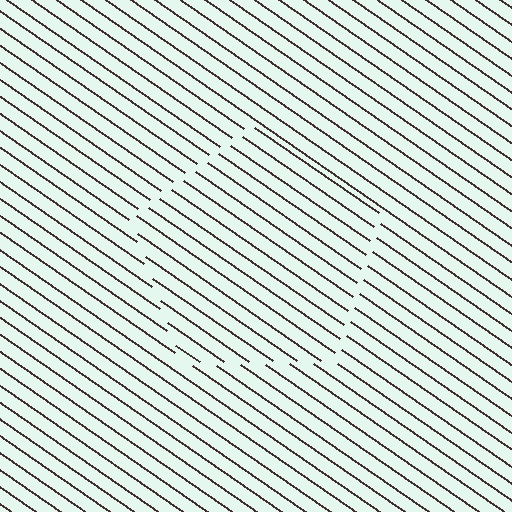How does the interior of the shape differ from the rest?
The interior of the shape contains the same grating, shifted by half a period — the contour is defined by the phase discontinuity where line-ends from the inner and outer gratings abut.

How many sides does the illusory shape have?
5 sides — the line-ends trace a pentagon.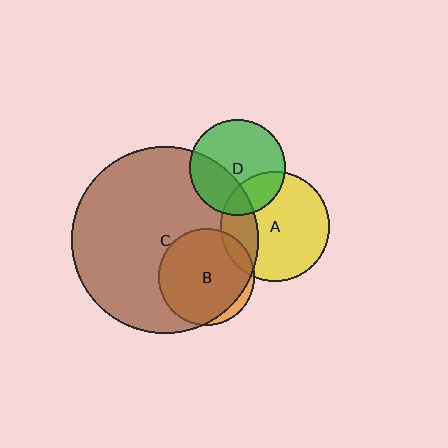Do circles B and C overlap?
Yes.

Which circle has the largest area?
Circle C (brown).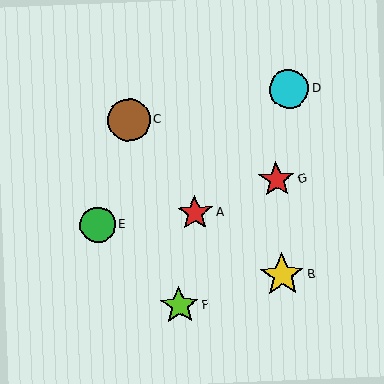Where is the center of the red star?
The center of the red star is at (195, 213).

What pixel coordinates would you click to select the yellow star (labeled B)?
Click at (282, 275) to select the yellow star B.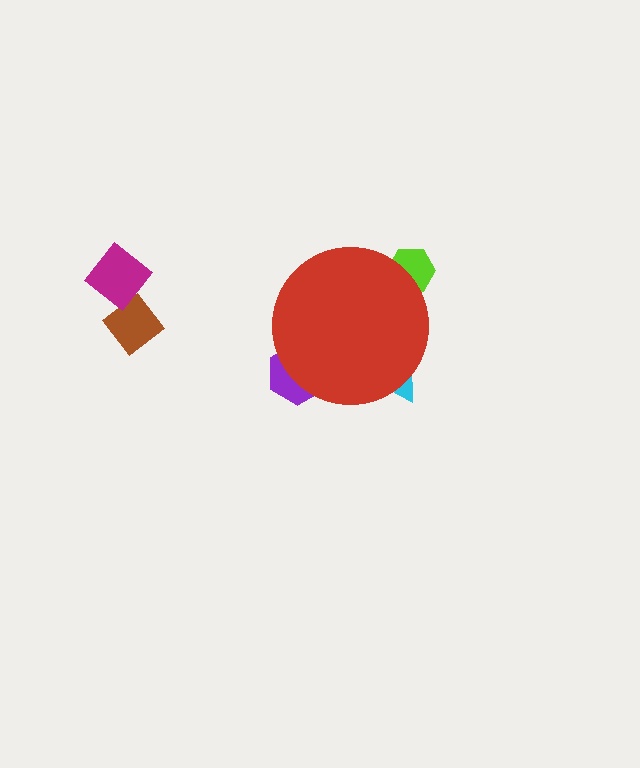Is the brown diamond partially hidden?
No, the brown diamond is fully visible.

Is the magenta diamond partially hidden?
No, the magenta diamond is fully visible.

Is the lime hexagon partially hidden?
Yes, the lime hexagon is partially hidden behind the red circle.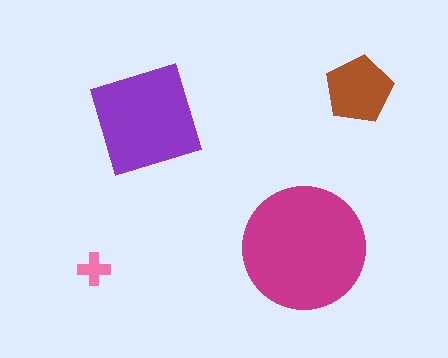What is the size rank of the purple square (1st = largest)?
2nd.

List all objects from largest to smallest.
The magenta circle, the purple square, the brown pentagon, the pink cross.